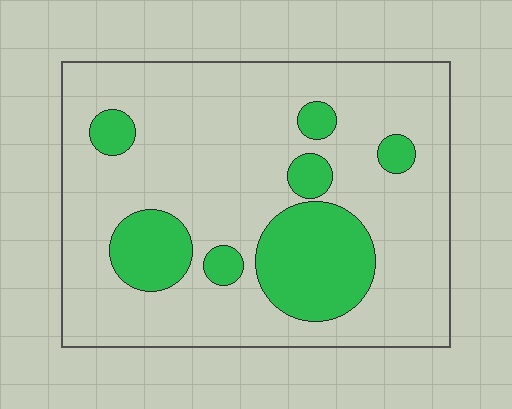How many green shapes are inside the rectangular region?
7.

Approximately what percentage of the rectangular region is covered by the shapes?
Approximately 20%.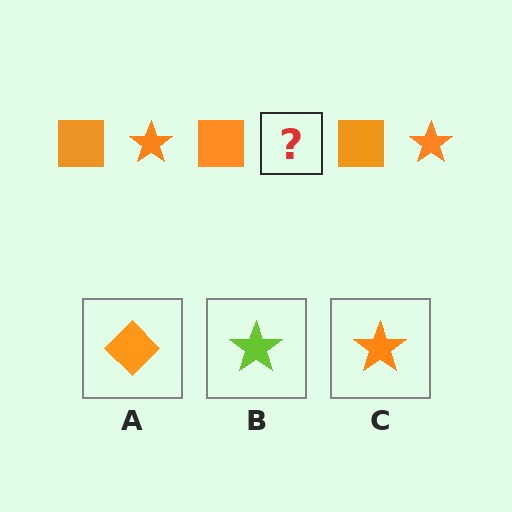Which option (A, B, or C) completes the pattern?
C.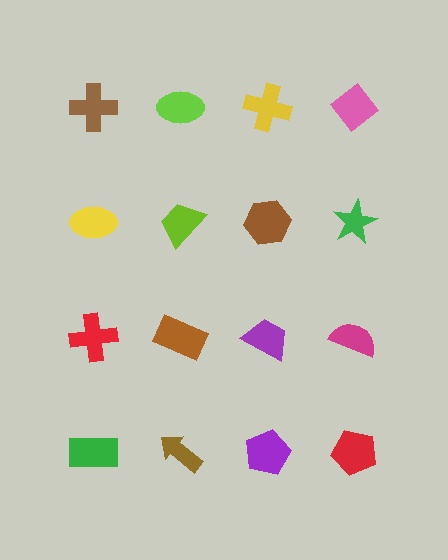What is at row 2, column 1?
A yellow ellipse.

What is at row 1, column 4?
A pink diamond.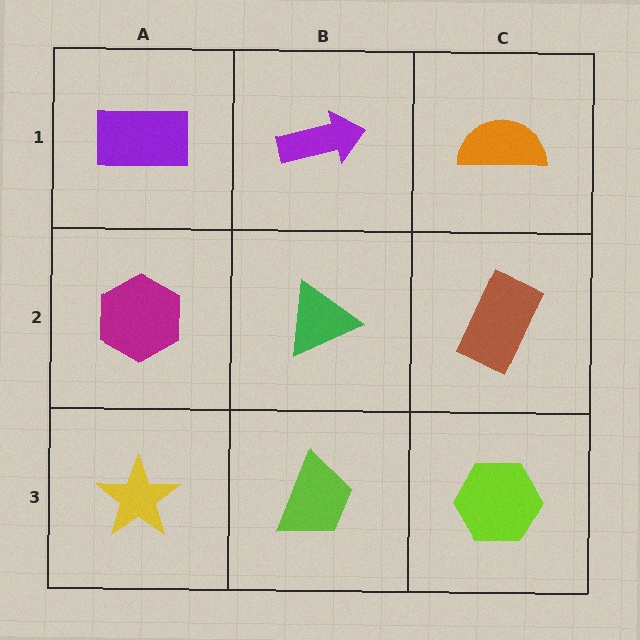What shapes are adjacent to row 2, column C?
An orange semicircle (row 1, column C), a lime hexagon (row 3, column C), a green triangle (row 2, column B).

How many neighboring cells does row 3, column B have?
3.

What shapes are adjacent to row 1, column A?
A magenta hexagon (row 2, column A), a purple arrow (row 1, column B).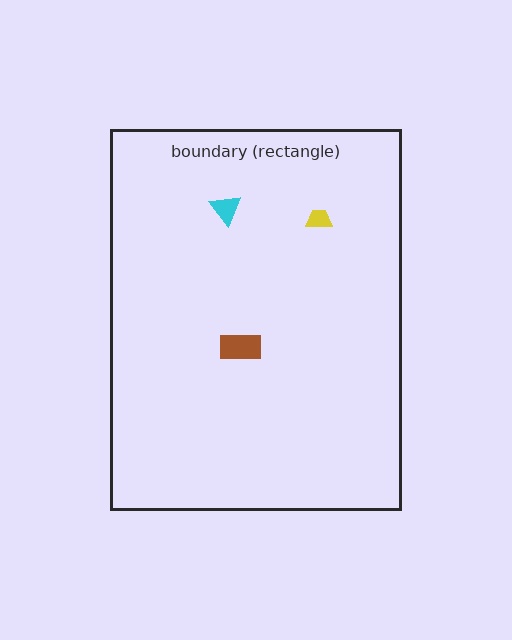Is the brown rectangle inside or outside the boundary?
Inside.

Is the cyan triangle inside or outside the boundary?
Inside.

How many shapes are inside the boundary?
3 inside, 0 outside.